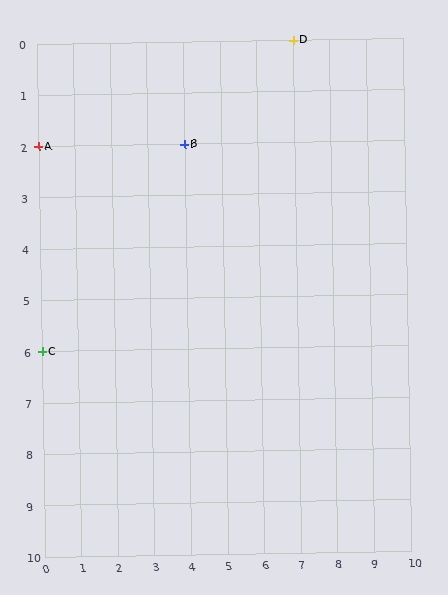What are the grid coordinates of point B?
Point B is at grid coordinates (4, 2).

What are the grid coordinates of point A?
Point A is at grid coordinates (0, 2).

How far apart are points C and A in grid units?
Points C and A are 4 rows apart.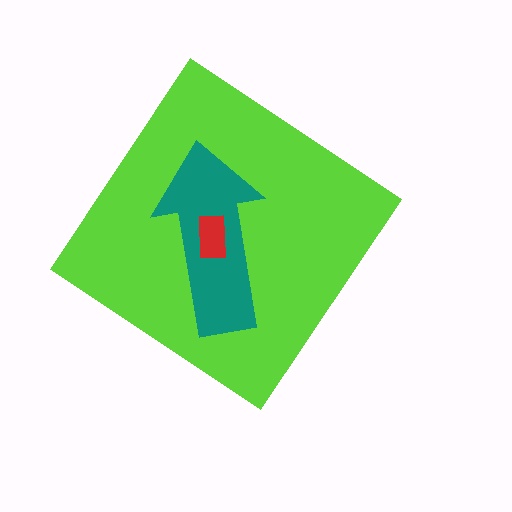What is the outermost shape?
The lime diamond.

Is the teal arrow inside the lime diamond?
Yes.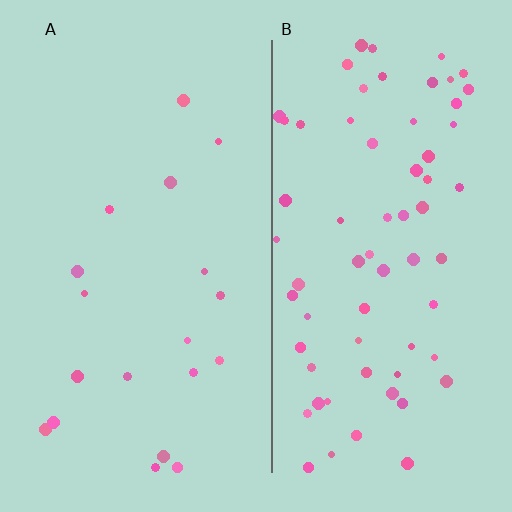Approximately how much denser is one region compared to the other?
Approximately 3.5× — region B over region A.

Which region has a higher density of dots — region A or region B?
B (the right).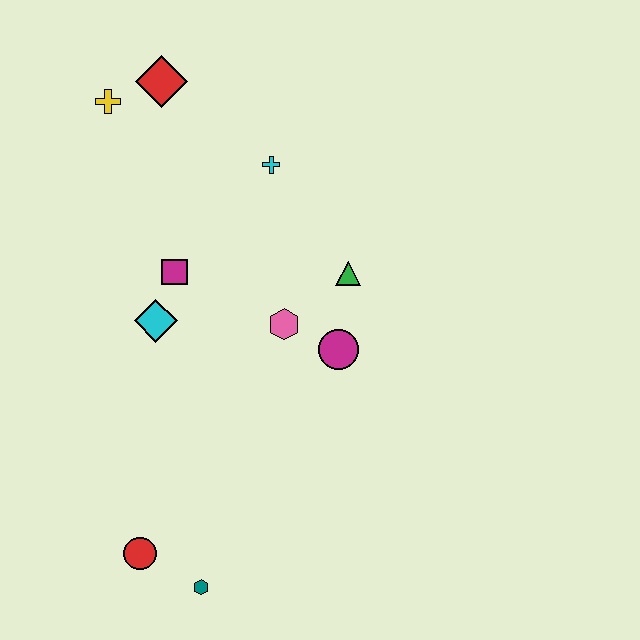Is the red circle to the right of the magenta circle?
No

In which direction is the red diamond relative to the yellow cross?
The red diamond is to the right of the yellow cross.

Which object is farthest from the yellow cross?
The teal hexagon is farthest from the yellow cross.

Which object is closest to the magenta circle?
The pink hexagon is closest to the magenta circle.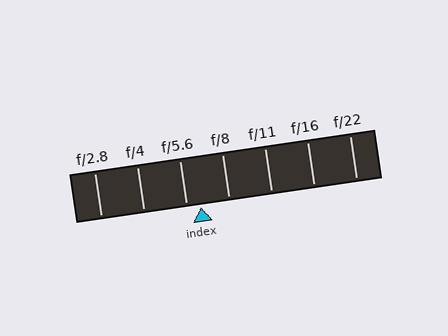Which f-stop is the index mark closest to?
The index mark is closest to f/5.6.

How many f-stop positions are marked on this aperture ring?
There are 7 f-stop positions marked.